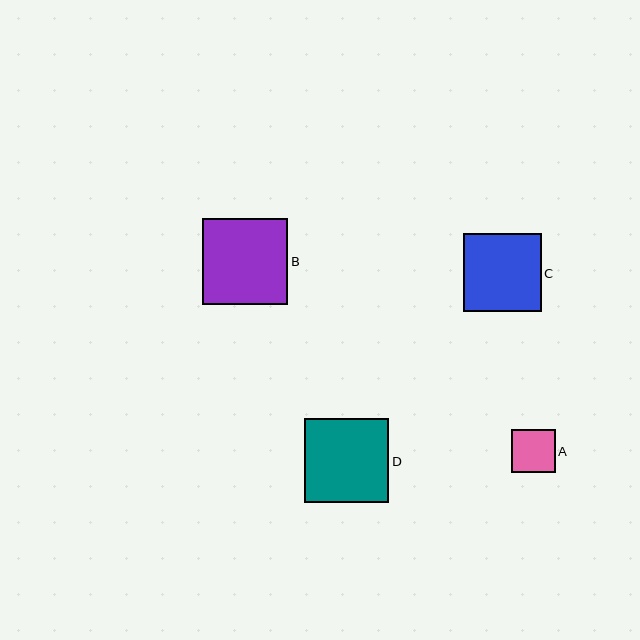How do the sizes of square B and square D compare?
Square B and square D are approximately the same size.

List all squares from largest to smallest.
From largest to smallest: B, D, C, A.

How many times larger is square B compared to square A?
Square B is approximately 2.0 times the size of square A.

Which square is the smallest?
Square A is the smallest with a size of approximately 43 pixels.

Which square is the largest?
Square B is the largest with a size of approximately 86 pixels.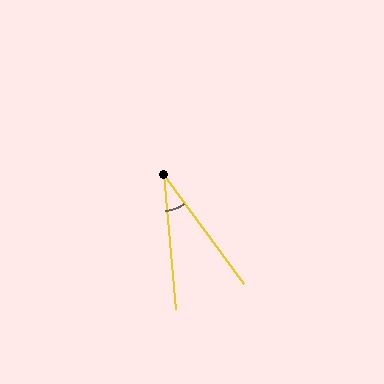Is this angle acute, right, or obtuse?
It is acute.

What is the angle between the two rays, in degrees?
Approximately 31 degrees.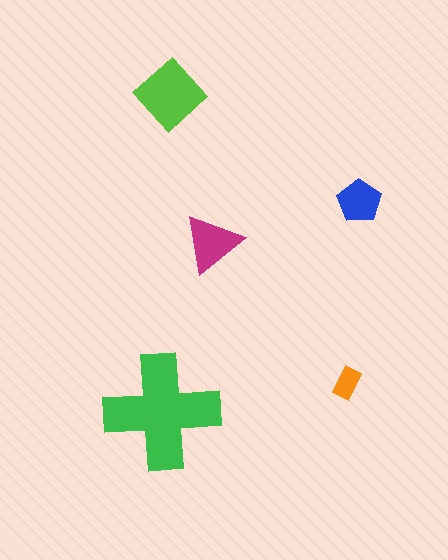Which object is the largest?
The green cross.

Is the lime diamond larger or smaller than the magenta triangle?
Larger.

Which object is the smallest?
The orange rectangle.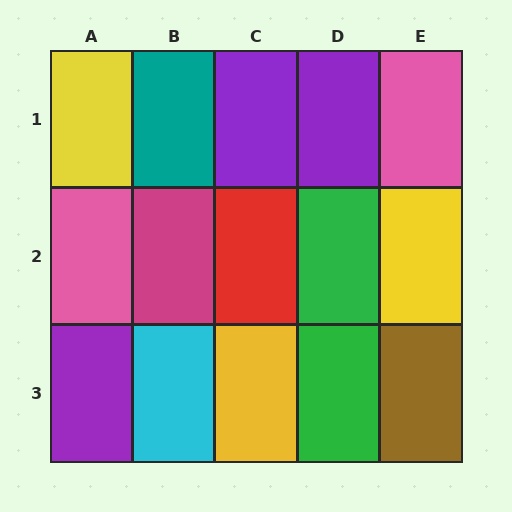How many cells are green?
2 cells are green.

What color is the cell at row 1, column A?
Yellow.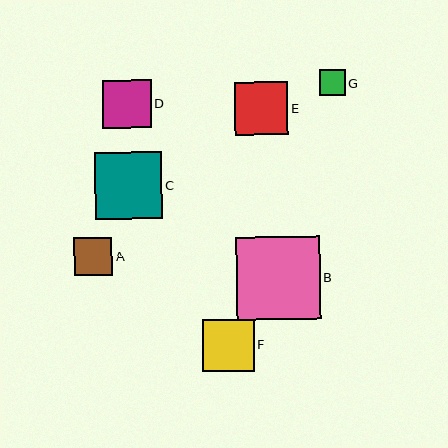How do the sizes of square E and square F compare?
Square E and square F are approximately the same size.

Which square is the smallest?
Square G is the smallest with a size of approximately 26 pixels.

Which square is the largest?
Square B is the largest with a size of approximately 83 pixels.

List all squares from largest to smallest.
From largest to smallest: B, C, E, F, D, A, G.